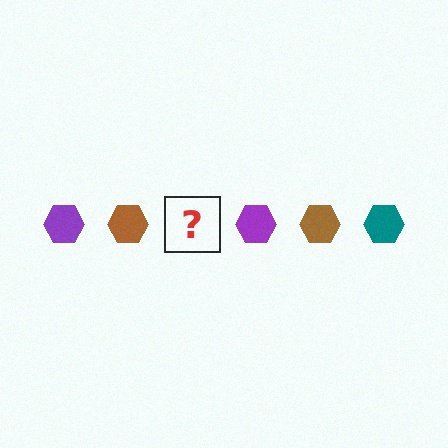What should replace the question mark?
The question mark should be replaced with a teal hexagon.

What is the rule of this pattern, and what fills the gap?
The rule is that the pattern cycles through purple, brown, teal hexagons. The gap should be filled with a teal hexagon.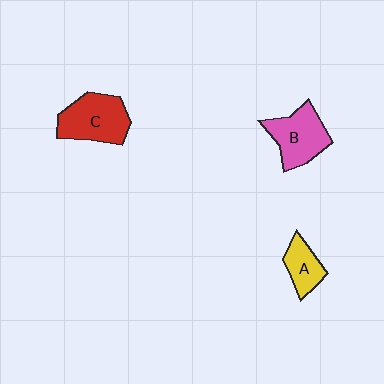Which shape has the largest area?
Shape C (red).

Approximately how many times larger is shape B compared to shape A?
Approximately 1.7 times.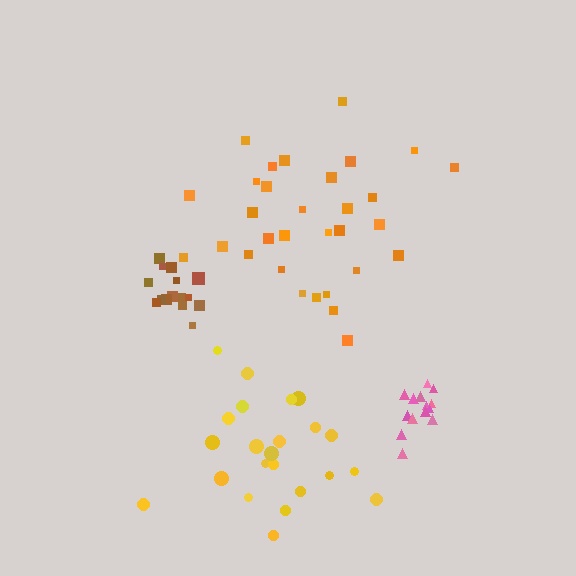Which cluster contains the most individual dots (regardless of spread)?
Orange (31).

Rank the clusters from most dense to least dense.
brown, pink, yellow, orange.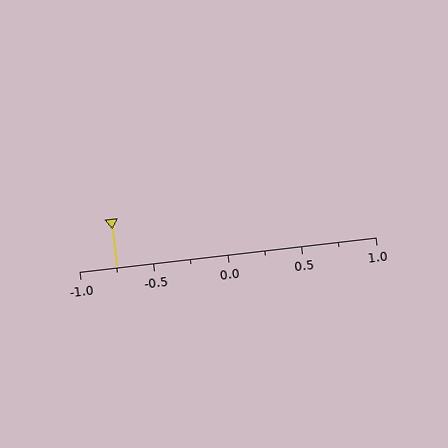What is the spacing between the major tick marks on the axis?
The major ticks are spaced 0.5 apart.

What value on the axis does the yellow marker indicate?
The marker indicates approximately -0.75.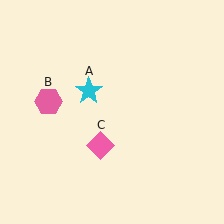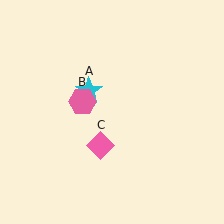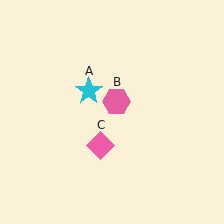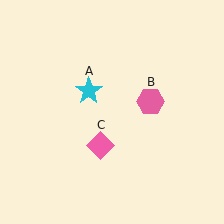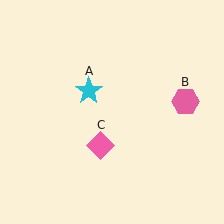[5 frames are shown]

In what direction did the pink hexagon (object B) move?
The pink hexagon (object B) moved right.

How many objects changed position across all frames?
1 object changed position: pink hexagon (object B).